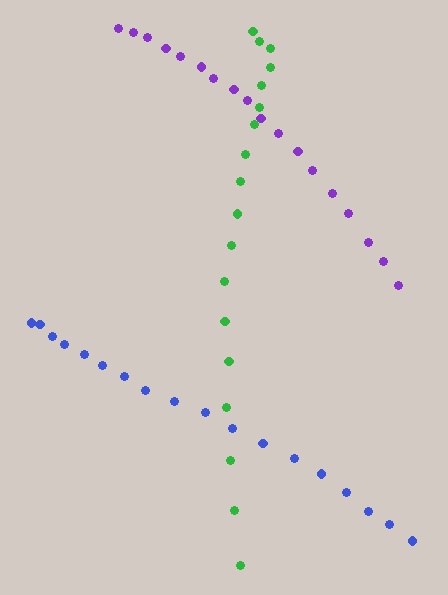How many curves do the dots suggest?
There are 3 distinct paths.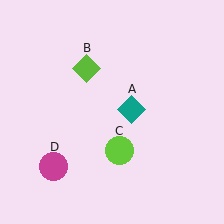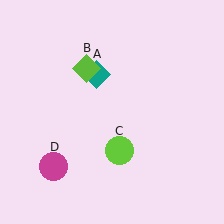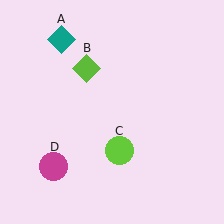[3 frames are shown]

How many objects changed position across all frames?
1 object changed position: teal diamond (object A).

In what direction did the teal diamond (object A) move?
The teal diamond (object A) moved up and to the left.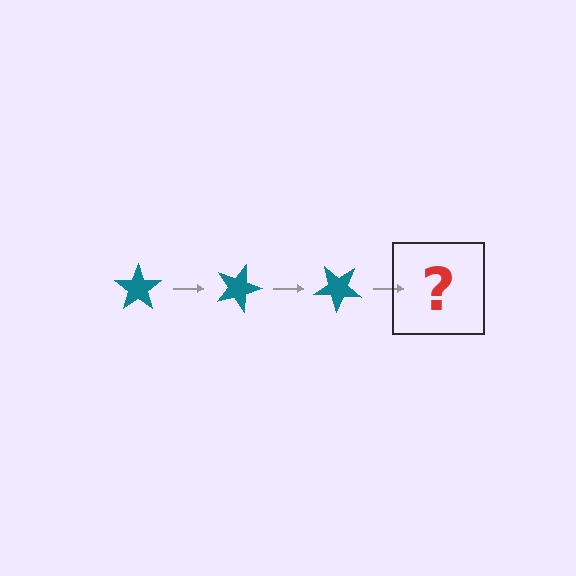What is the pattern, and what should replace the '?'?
The pattern is that the star rotates 20 degrees each step. The '?' should be a teal star rotated 60 degrees.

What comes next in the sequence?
The next element should be a teal star rotated 60 degrees.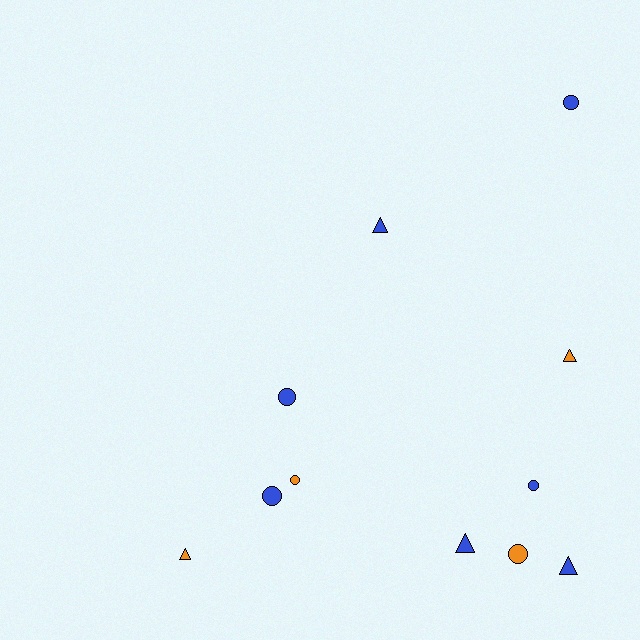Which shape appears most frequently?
Circle, with 6 objects.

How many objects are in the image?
There are 11 objects.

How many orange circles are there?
There are 2 orange circles.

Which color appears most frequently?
Blue, with 7 objects.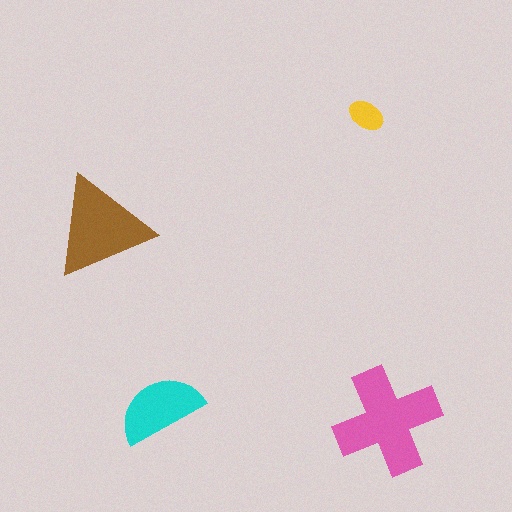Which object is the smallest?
The yellow ellipse.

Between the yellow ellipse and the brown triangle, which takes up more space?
The brown triangle.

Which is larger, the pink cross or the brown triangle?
The pink cross.